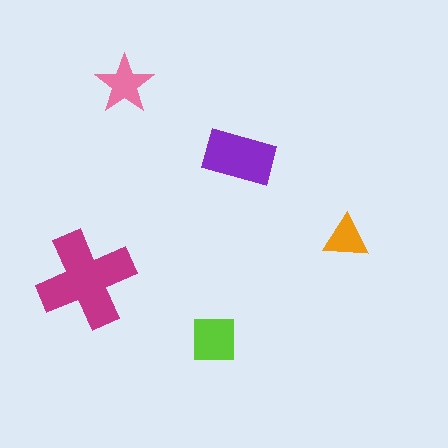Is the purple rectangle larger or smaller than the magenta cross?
Smaller.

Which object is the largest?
The magenta cross.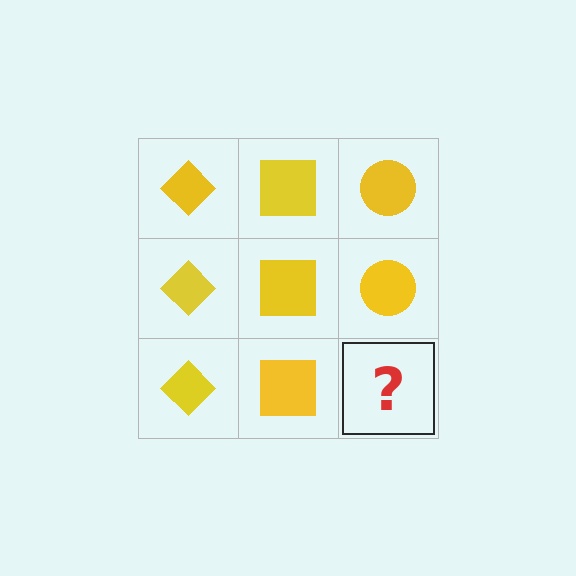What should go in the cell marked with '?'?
The missing cell should contain a yellow circle.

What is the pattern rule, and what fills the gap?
The rule is that each column has a consistent shape. The gap should be filled with a yellow circle.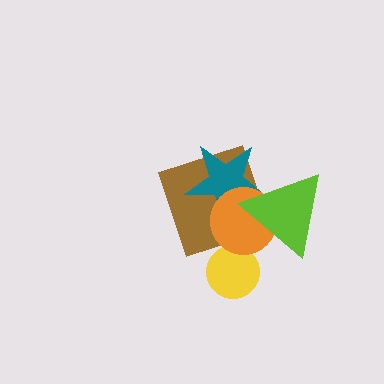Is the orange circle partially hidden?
Yes, it is partially covered by another shape.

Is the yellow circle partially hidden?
Yes, it is partially covered by another shape.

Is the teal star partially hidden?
Yes, it is partially covered by another shape.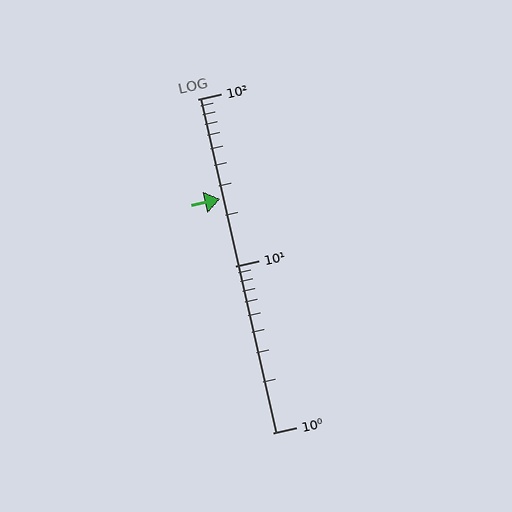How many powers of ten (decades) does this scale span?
The scale spans 2 decades, from 1 to 100.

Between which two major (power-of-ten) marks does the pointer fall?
The pointer is between 10 and 100.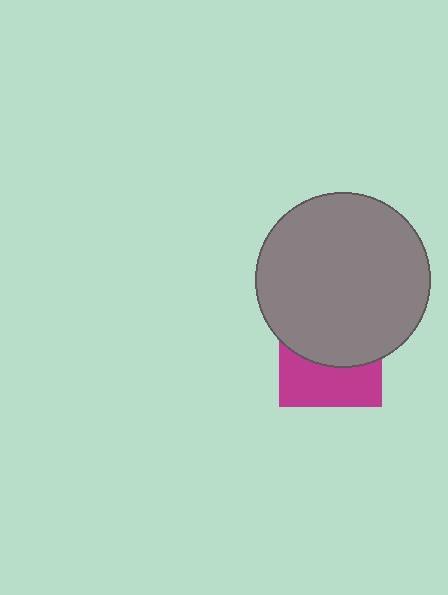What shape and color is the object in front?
The object in front is a gray circle.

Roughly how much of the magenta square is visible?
A small part of it is visible (roughly 44%).